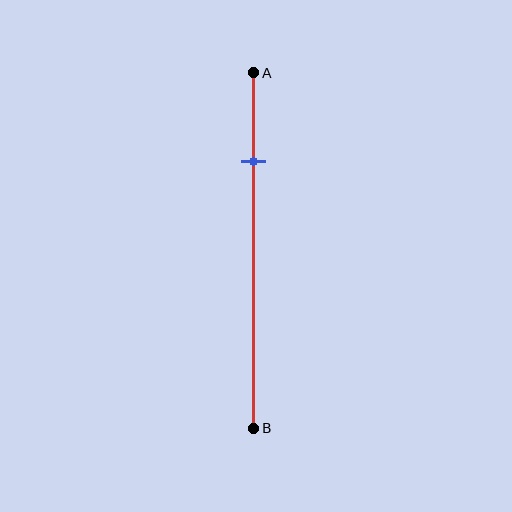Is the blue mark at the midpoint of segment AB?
No, the mark is at about 25% from A, not at the 50% midpoint.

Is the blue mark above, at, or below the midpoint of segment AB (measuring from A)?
The blue mark is above the midpoint of segment AB.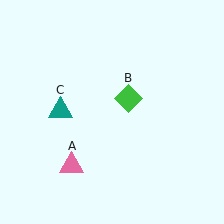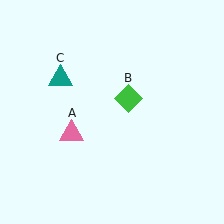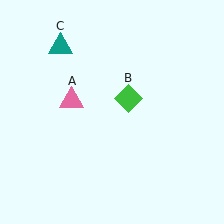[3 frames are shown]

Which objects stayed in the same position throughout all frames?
Green diamond (object B) remained stationary.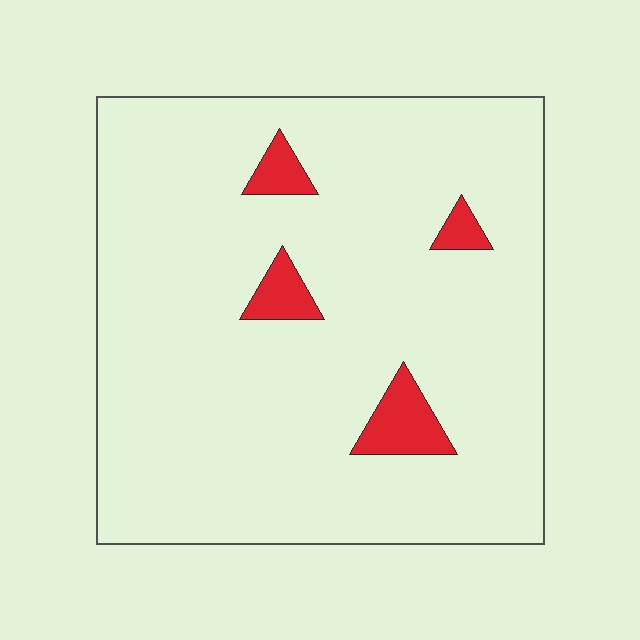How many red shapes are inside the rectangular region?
4.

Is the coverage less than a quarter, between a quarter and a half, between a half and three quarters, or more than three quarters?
Less than a quarter.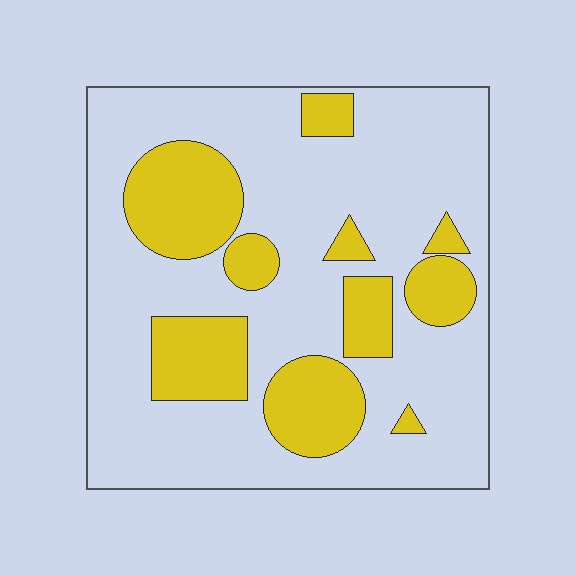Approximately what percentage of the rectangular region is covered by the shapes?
Approximately 25%.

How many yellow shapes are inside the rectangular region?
10.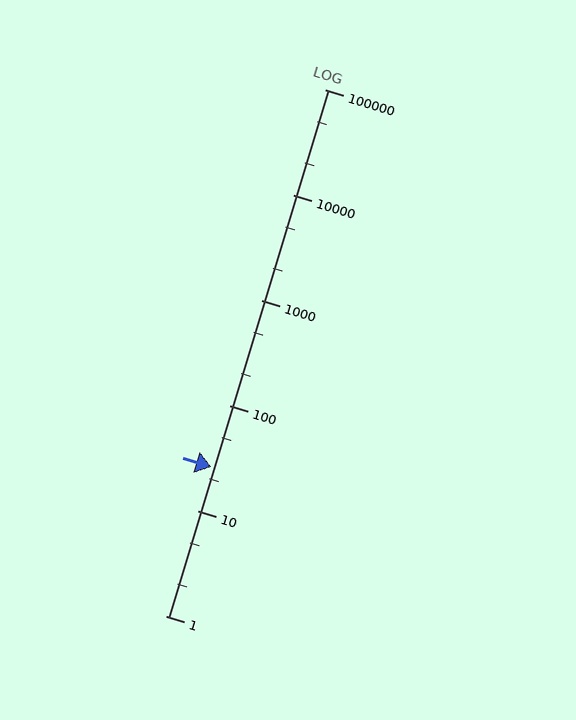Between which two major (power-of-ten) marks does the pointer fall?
The pointer is between 10 and 100.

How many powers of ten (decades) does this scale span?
The scale spans 5 decades, from 1 to 100000.